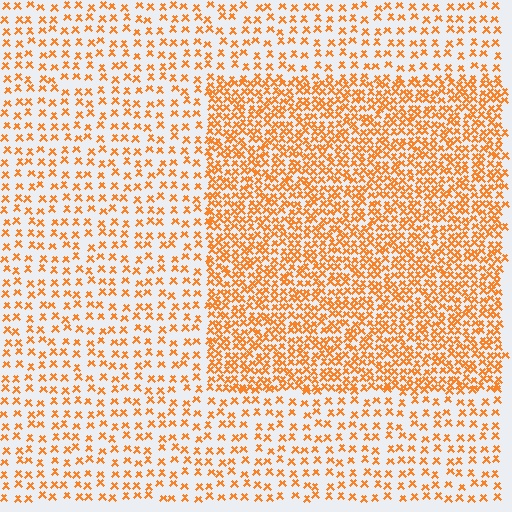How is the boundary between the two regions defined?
The boundary is defined by a change in element density (approximately 2.3x ratio). All elements are the same color, size, and shape.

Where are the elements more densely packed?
The elements are more densely packed inside the rectangle boundary.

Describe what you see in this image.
The image contains small orange elements arranged at two different densities. A rectangle-shaped region is visible where the elements are more densely packed than the surrounding area.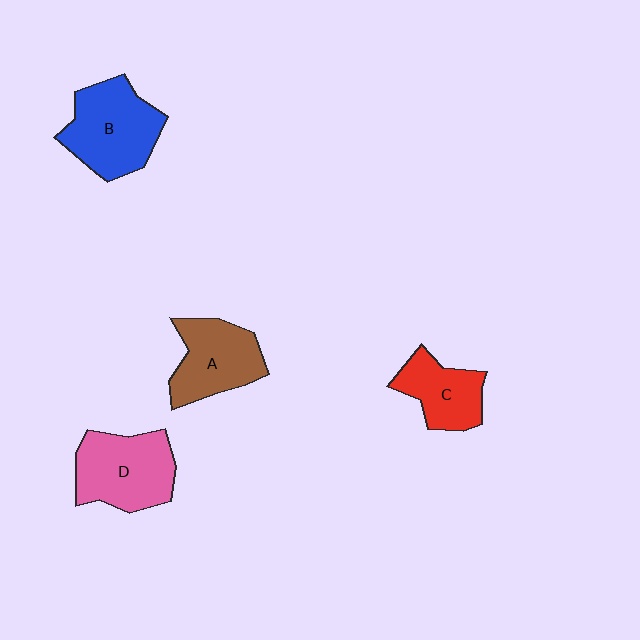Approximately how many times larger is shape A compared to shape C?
Approximately 1.2 times.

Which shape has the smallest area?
Shape C (red).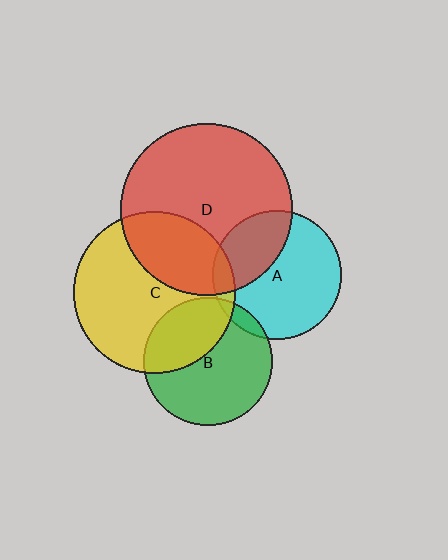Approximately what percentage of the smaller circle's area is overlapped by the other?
Approximately 30%.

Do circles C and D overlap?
Yes.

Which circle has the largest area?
Circle D (red).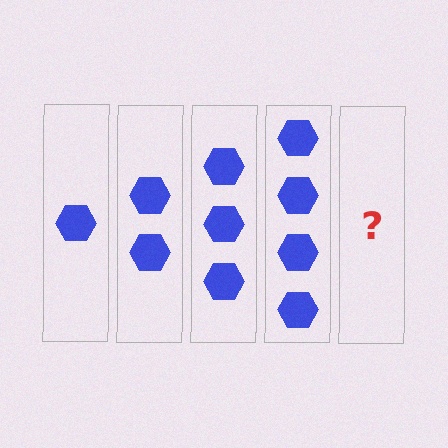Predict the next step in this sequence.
The next step is 5 hexagons.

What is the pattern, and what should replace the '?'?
The pattern is that each step adds one more hexagon. The '?' should be 5 hexagons.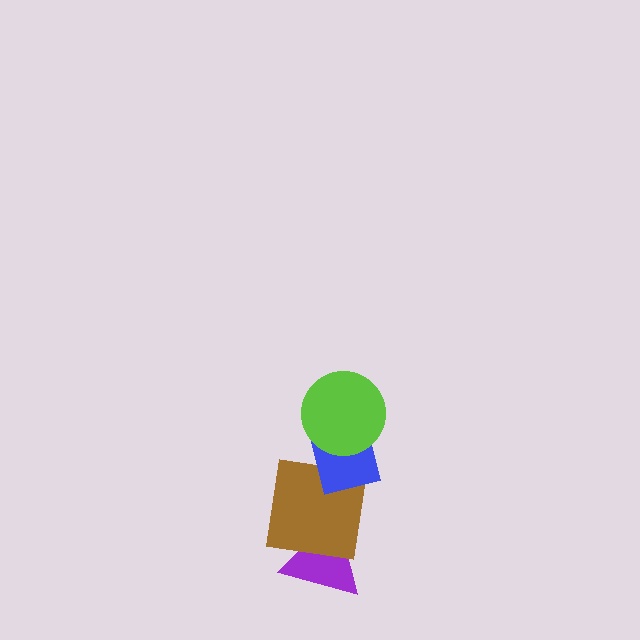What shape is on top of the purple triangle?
The brown square is on top of the purple triangle.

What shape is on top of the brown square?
The blue square is on top of the brown square.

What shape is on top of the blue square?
The lime circle is on top of the blue square.